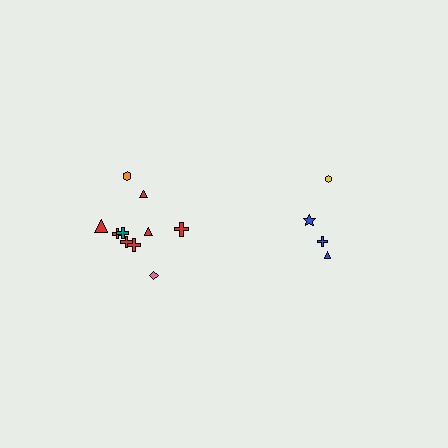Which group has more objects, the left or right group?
The left group.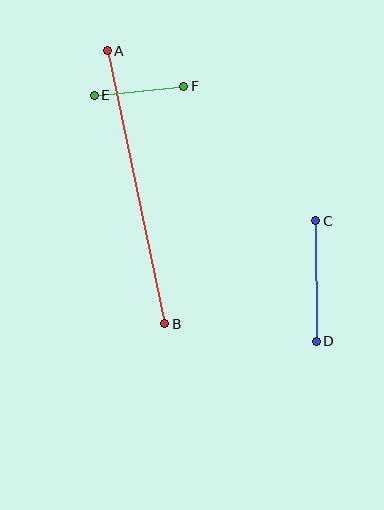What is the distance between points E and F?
The distance is approximately 90 pixels.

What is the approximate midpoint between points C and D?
The midpoint is at approximately (316, 281) pixels.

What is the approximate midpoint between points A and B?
The midpoint is at approximately (136, 187) pixels.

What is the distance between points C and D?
The distance is approximately 120 pixels.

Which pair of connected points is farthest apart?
Points A and B are farthest apart.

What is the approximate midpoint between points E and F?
The midpoint is at approximately (139, 91) pixels.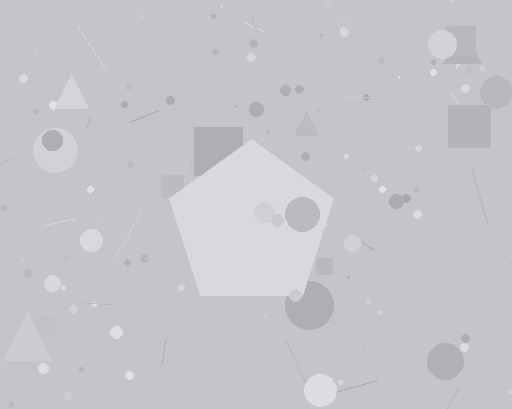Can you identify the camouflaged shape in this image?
The camouflaged shape is a pentagon.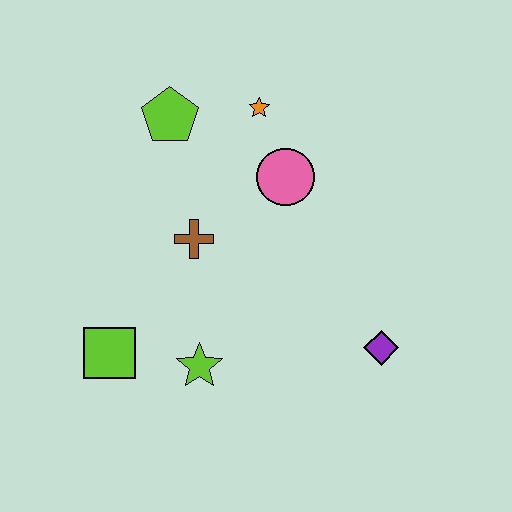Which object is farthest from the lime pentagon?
The purple diamond is farthest from the lime pentagon.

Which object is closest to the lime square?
The lime star is closest to the lime square.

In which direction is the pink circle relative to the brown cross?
The pink circle is to the right of the brown cross.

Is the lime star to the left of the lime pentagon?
No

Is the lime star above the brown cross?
No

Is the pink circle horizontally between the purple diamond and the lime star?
Yes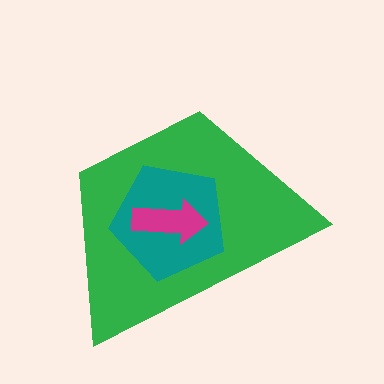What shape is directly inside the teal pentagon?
The magenta arrow.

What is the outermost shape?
The green trapezoid.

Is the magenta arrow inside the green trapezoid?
Yes.